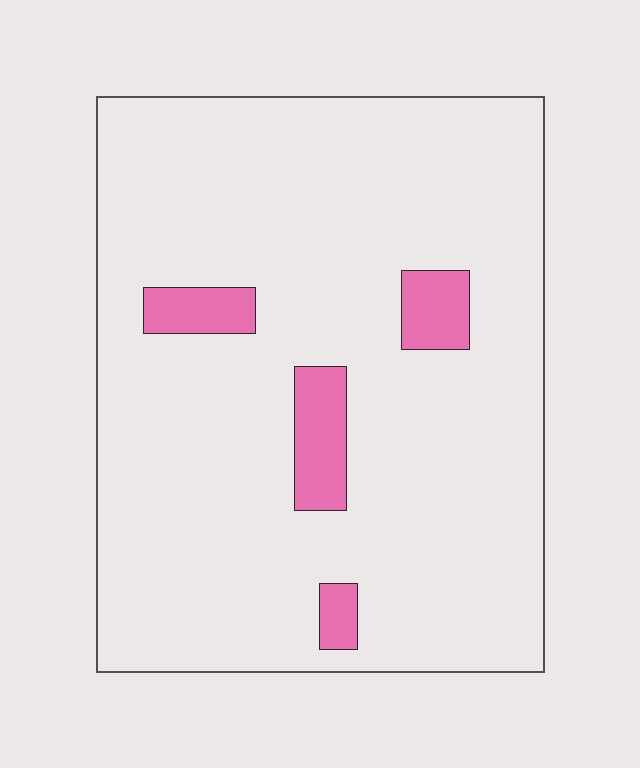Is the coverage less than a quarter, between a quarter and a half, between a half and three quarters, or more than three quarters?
Less than a quarter.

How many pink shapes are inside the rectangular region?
4.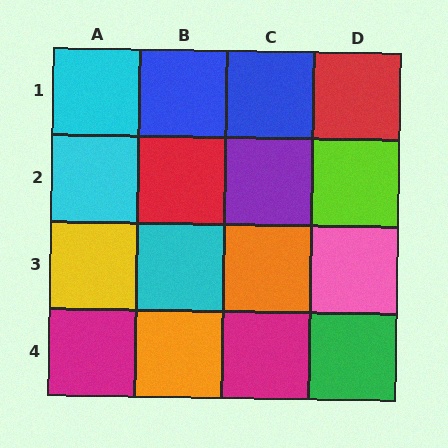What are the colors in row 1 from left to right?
Cyan, blue, blue, red.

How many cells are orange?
2 cells are orange.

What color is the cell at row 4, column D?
Green.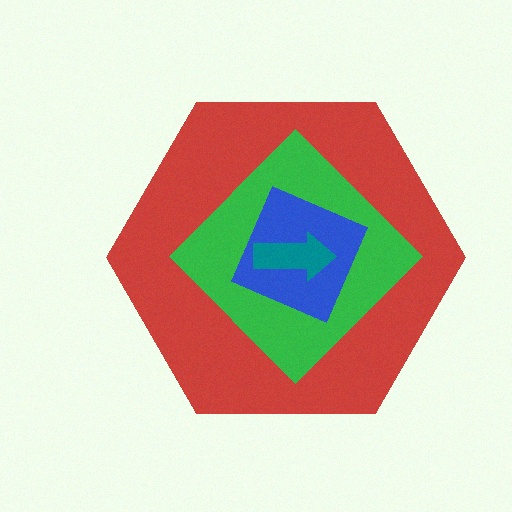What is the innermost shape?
The teal arrow.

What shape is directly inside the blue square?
The teal arrow.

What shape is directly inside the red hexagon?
The green diamond.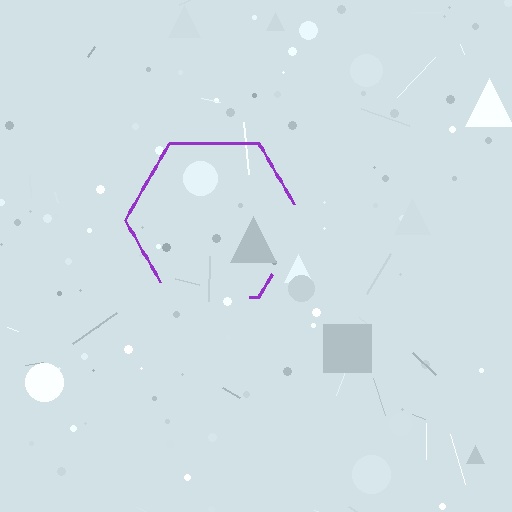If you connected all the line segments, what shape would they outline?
They would outline a hexagon.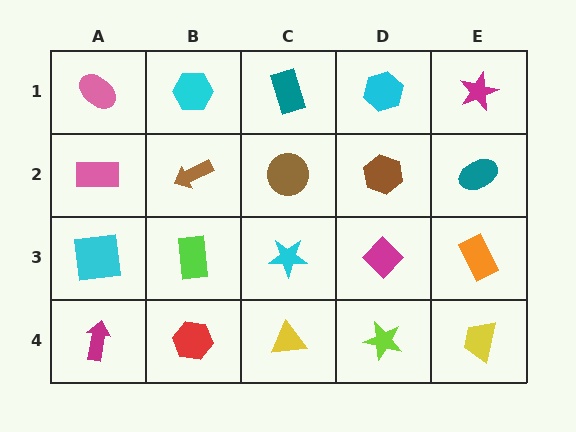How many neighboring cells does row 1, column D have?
3.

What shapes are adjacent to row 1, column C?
A brown circle (row 2, column C), a cyan hexagon (row 1, column B), a cyan hexagon (row 1, column D).